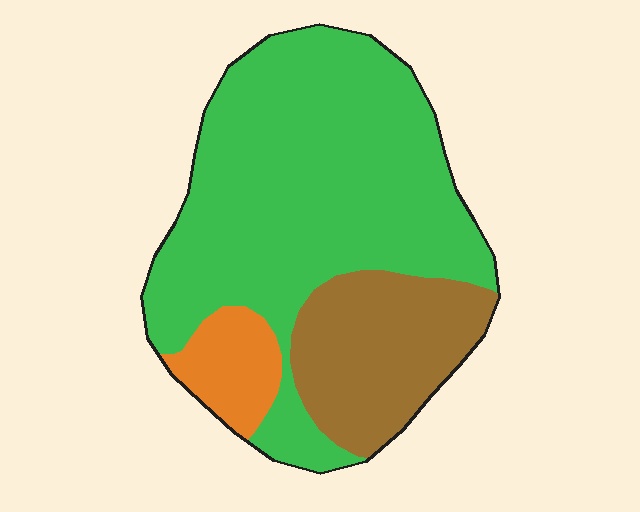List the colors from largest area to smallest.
From largest to smallest: green, brown, orange.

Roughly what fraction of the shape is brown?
Brown takes up about one quarter (1/4) of the shape.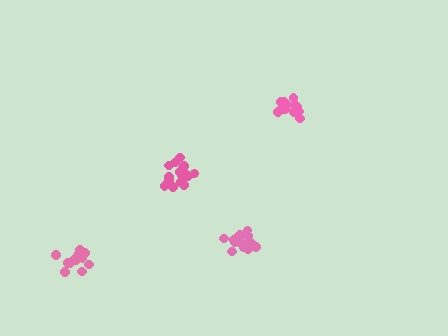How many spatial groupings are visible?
There are 4 spatial groupings.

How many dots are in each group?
Group 1: 17 dots, Group 2: 15 dots, Group 3: 18 dots, Group 4: 13 dots (63 total).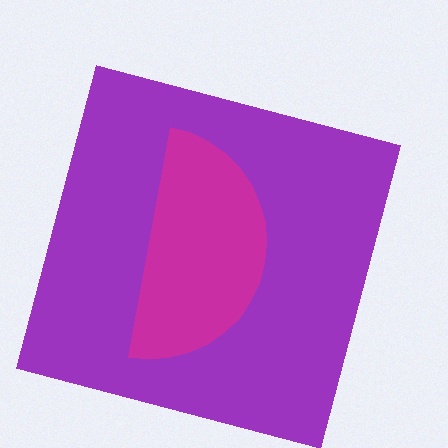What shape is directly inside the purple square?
The magenta semicircle.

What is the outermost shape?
The purple square.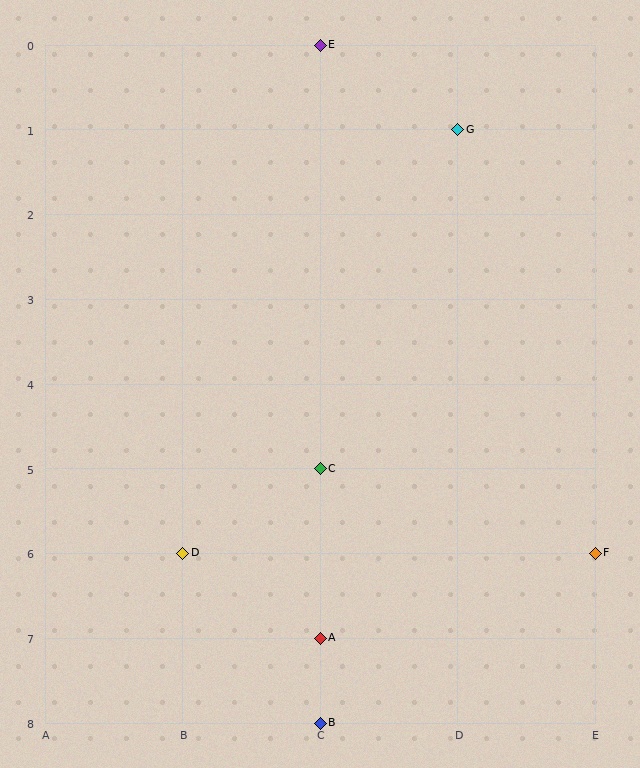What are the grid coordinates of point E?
Point E is at grid coordinates (C, 0).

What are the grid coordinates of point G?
Point G is at grid coordinates (D, 1).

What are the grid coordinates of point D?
Point D is at grid coordinates (B, 6).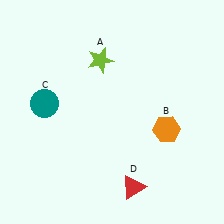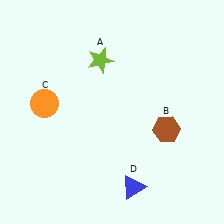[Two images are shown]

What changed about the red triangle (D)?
In Image 1, D is red. In Image 2, it changed to blue.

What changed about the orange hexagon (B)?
In Image 1, B is orange. In Image 2, it changed to brown.